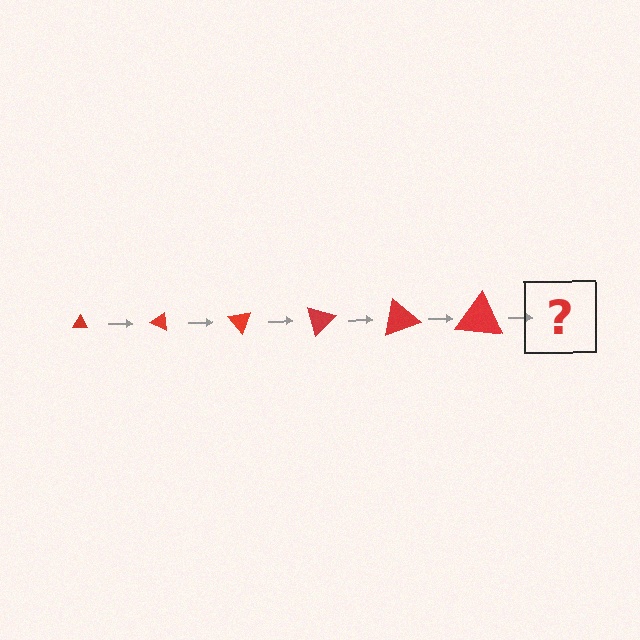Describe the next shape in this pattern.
It should be a triangle, larger than the previous one and rotated 150 degrees from the start.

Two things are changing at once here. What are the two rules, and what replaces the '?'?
The two rules are that the triangle grows larger each step and it rotates 25 degrees each step. The '?' should be a triangle, larger than the previous one and rotated 150 degrees from the start.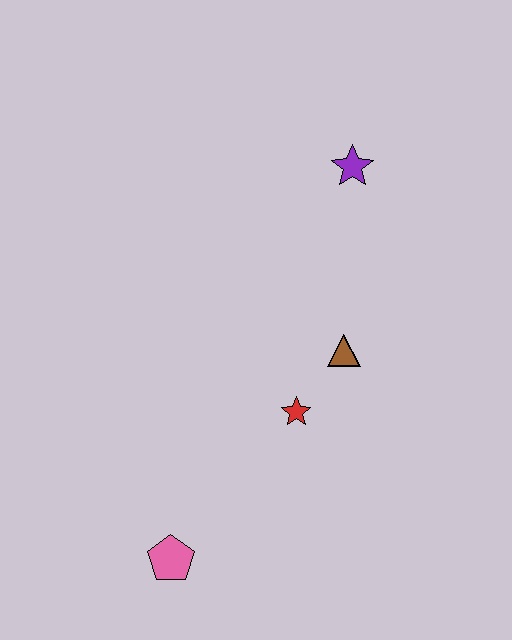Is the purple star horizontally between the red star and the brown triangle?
No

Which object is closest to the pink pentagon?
The red star is closest to the pink pentagon.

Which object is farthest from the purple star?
The pink pentagon is farthest from the purple star.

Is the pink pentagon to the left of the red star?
Yes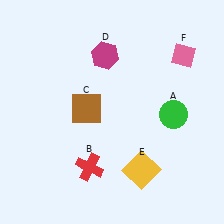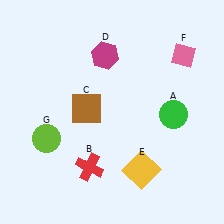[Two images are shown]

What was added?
A lime circle (G) was added in Image 2.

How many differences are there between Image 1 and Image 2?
There is 1 difference between the two images.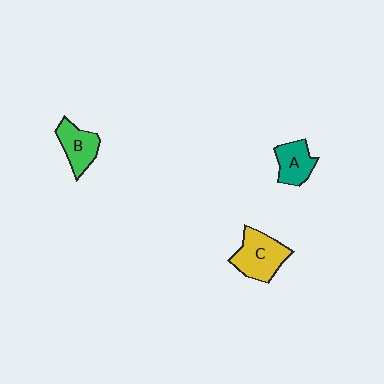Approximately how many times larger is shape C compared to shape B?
Approximately 1.4 times.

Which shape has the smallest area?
Shape A (teal).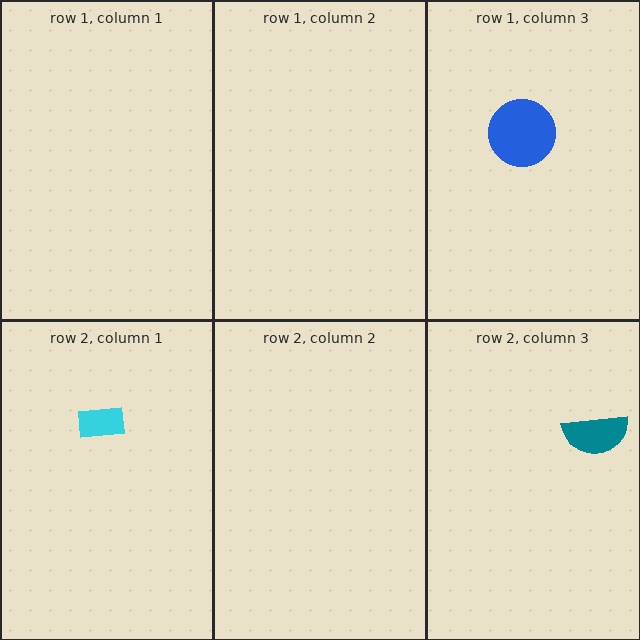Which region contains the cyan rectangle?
The row 2, column 1 region.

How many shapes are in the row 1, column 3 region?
1.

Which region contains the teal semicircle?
The row 2, column 3 region.